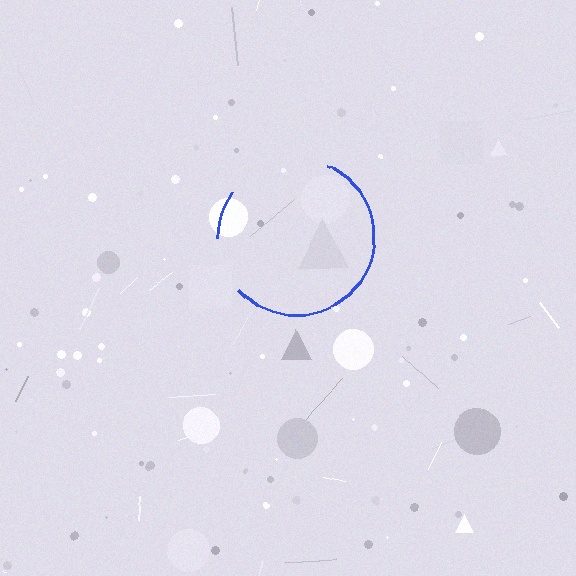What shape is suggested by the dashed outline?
The dashed outline suggests a circle.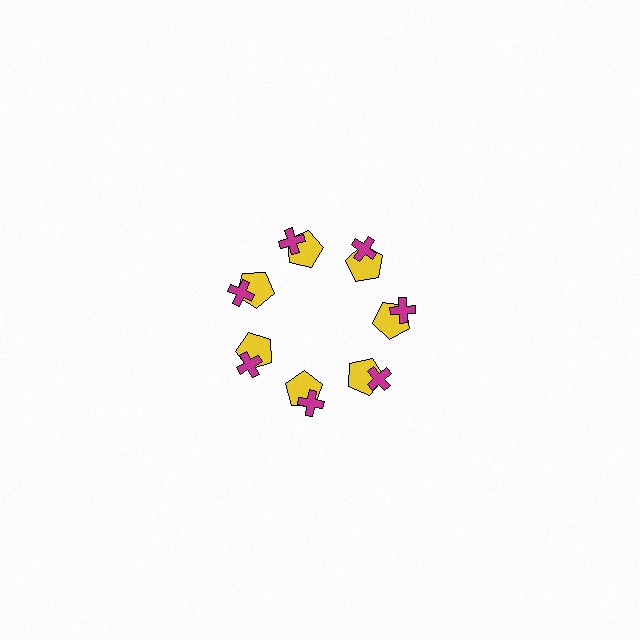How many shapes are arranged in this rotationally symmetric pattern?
There are 14 shapes, arranged in 7 groups of 2.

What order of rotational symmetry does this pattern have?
This pattern has 7-fold rotational symmetry.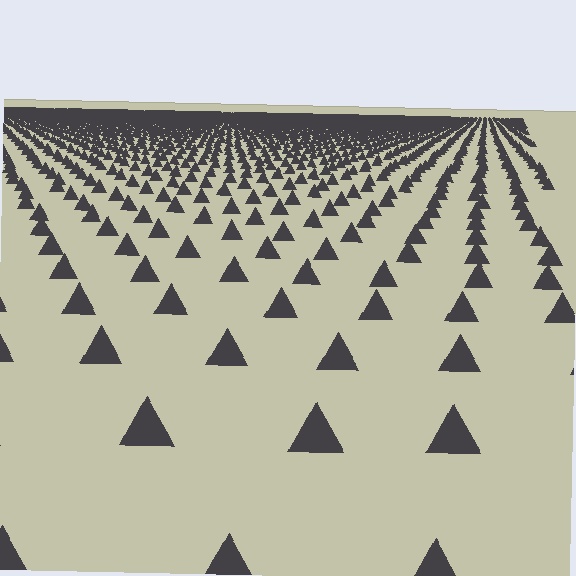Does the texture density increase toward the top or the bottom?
Density increases toward the top.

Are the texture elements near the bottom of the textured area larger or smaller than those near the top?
Larger. Near the bottom, elements are closer to the viewer and appear at a bigger on-screen size.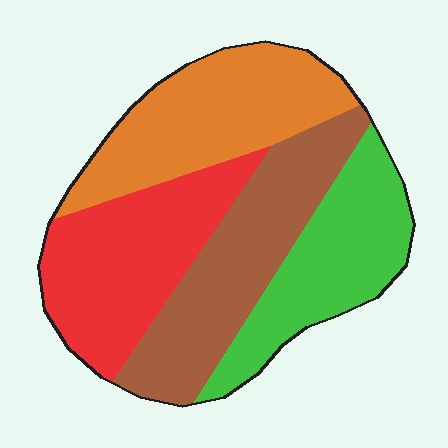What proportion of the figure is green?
Green covers around 20% of the figure.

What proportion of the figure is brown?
Brown covers roughly 25% of the figure.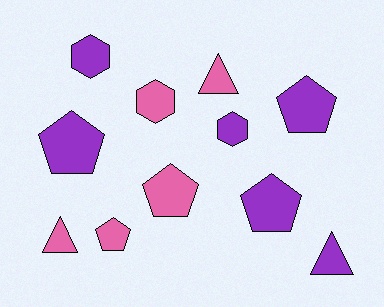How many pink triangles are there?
There are 2 pink triangles.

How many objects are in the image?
There are 11 objects.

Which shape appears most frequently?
Pentagon, with 5 objects.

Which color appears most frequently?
Purple, with 6 objects.